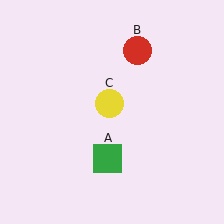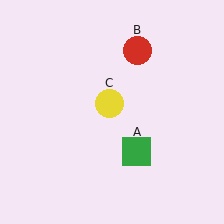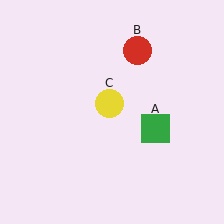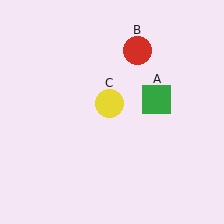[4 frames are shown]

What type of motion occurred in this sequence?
The green square (object A) rotated counterclockwise around the center of the scene.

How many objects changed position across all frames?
1 object changed position: green square (object A).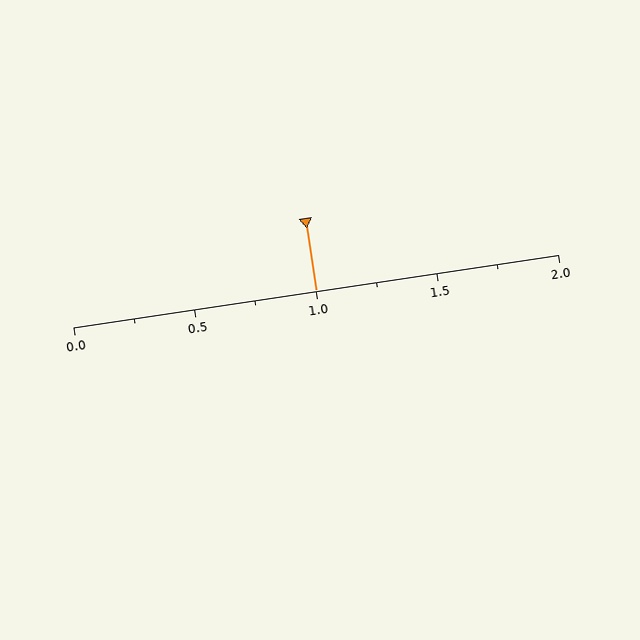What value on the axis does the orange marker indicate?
The marker indicates approximately 1.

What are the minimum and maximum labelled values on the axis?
The axis runs from 0.0 to 2.0.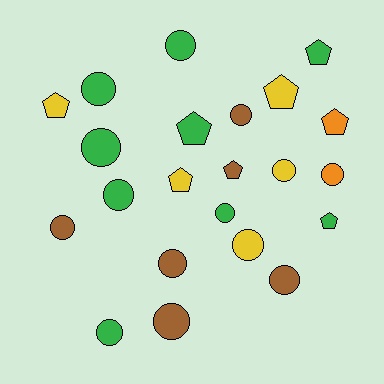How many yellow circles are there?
There are 2 yellow circles.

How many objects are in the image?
There are 22 objects.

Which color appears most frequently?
Green, with 9 objects.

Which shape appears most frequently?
Circle, with 14 objects.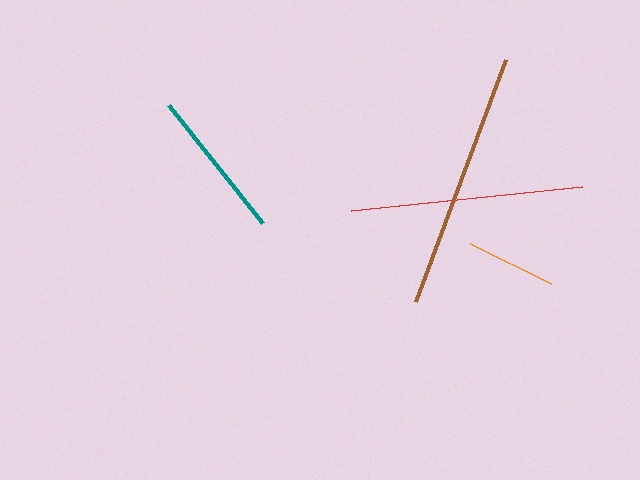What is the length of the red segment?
The red segment is approximately 232 pixels long.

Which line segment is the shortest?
The orange line is the shortest at approximately 90 pixels.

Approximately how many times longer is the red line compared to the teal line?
The red line is approximately 1.5 times the length of the teal line.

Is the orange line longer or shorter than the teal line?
The teal line is longer than the orange line.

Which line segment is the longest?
The brown line is the longest at approximately 258 pixels.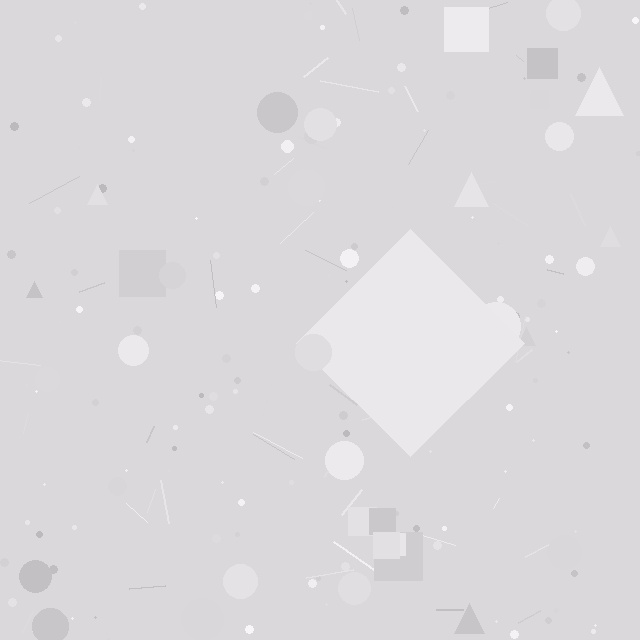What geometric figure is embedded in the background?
A diamond is embedded in the background.